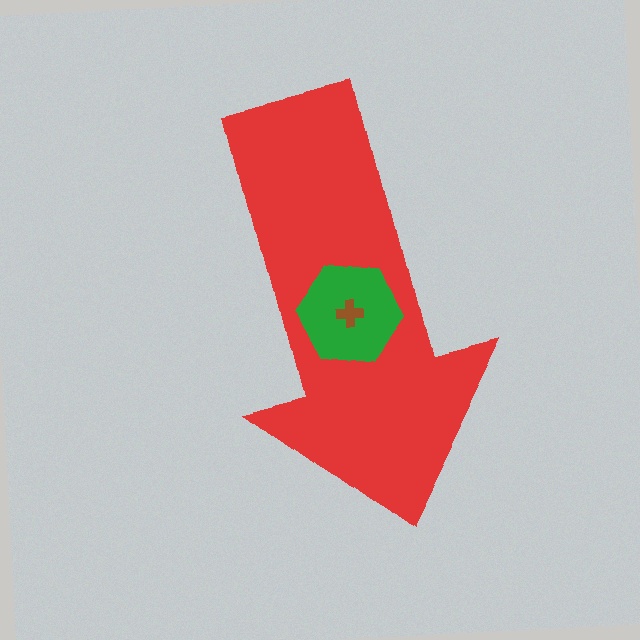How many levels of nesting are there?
3.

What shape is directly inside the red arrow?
The green hexagon.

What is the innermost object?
The brown cross.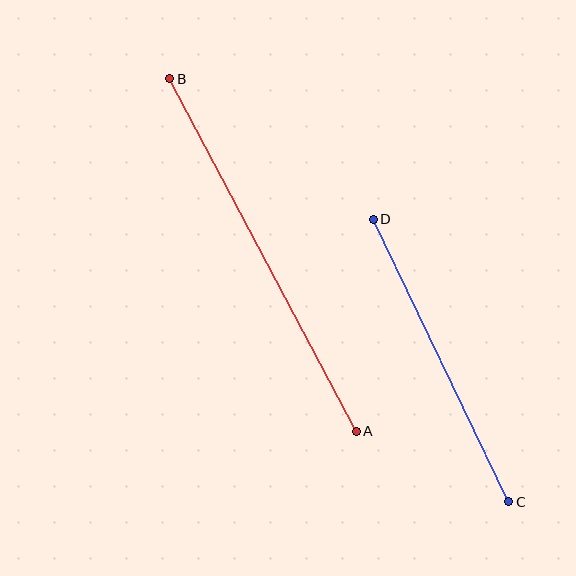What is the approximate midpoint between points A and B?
The midpoint is at approximately (263, 255) pixels.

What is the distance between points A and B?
The distance is approximately 399 pixels.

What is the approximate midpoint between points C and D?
The midpoint is at approximately (441, 361) pixels.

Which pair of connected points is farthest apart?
Points A and B are farthest apart.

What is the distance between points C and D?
The distance is approximately 313 pixels.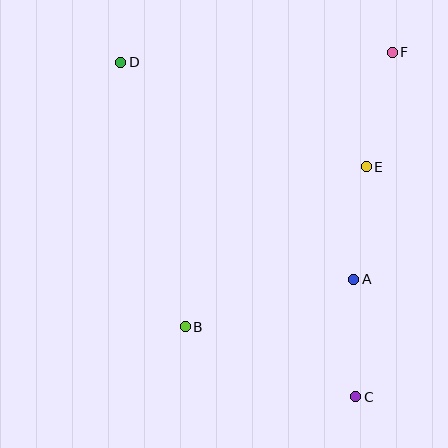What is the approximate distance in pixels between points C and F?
The distance between C and F is approximately 347 pixels.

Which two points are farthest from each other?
Points C and D are farthest from each other.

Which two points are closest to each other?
Points A and E are closest to each other.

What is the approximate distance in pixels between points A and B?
The distance between A and B is approximately 175 pixels.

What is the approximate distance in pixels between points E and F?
The distance between E and F is approximately 117 pixels.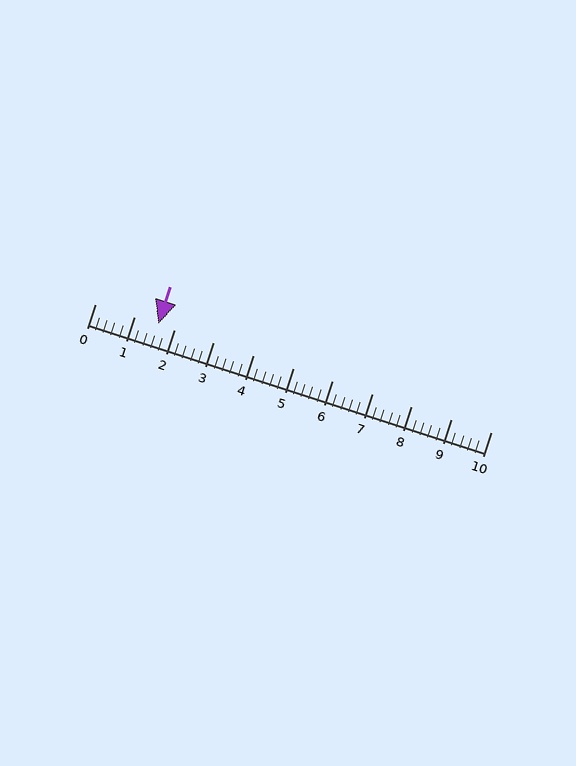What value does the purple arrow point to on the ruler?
The purple arrow points to approximately 1.6.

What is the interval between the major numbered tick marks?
The major tick marks are spaced 1 units apart.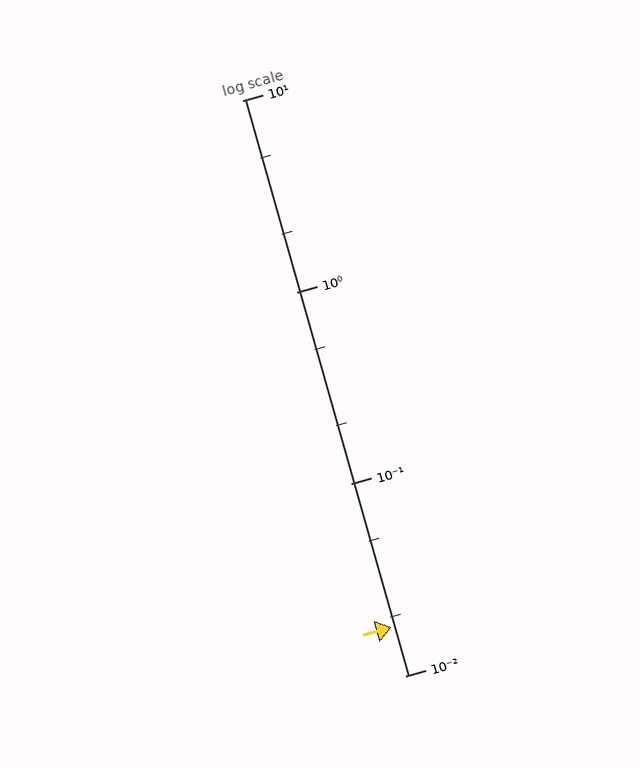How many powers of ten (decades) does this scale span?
The scale spans 3 decades, from 0.01 to 10.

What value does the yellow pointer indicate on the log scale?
The pointer indicates approximately 0.018.